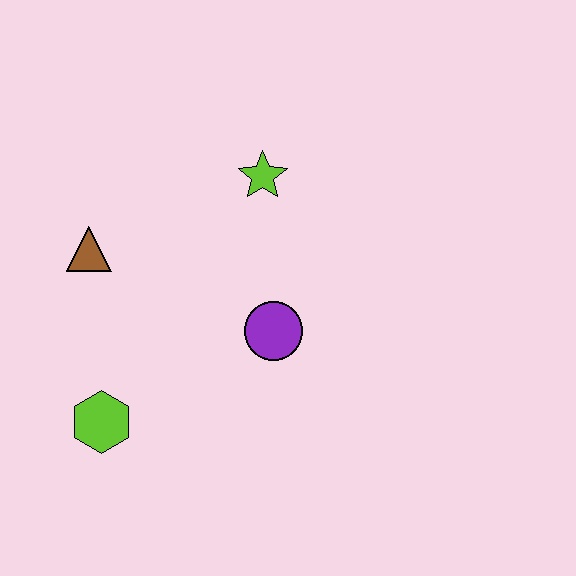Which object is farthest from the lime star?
The lime hexagon is farthest from the lime star.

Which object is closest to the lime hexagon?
The brown triangle is closest to the lime hexagon.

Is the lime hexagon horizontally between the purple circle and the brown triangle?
Yes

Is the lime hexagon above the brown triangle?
No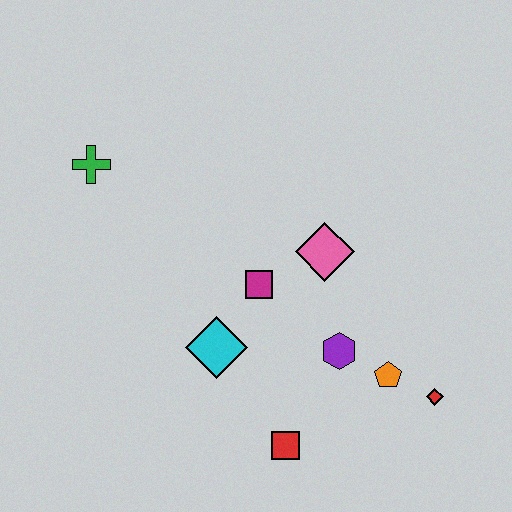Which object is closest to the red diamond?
The orange pentagon is closest to the red diamond.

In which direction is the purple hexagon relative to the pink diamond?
The purple hexagon is below the pink diamond.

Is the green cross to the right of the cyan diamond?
No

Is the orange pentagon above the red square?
Yes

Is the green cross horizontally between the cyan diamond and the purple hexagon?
No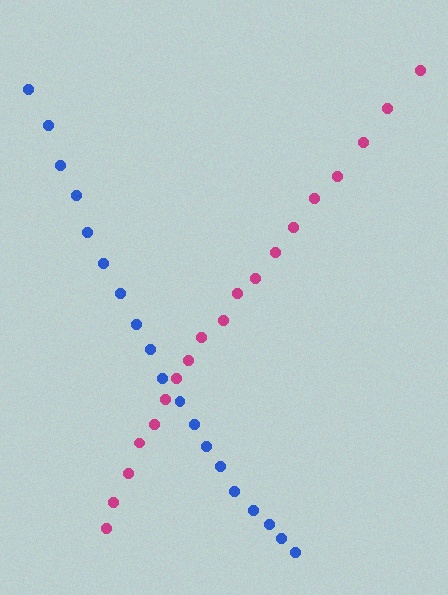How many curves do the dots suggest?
There are 2 distinct paths.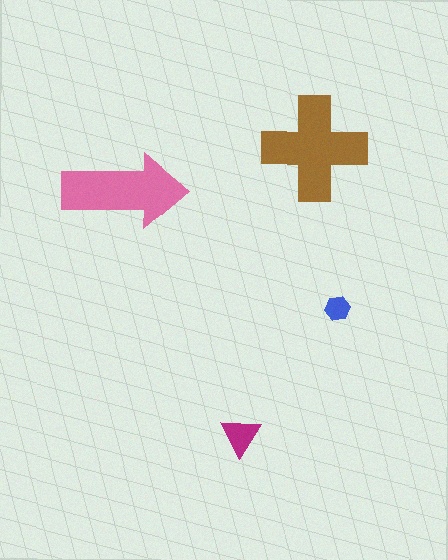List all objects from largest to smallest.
The brown cross, the pink arrow, the magenta triangle, the blue hexagon.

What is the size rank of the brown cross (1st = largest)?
1st.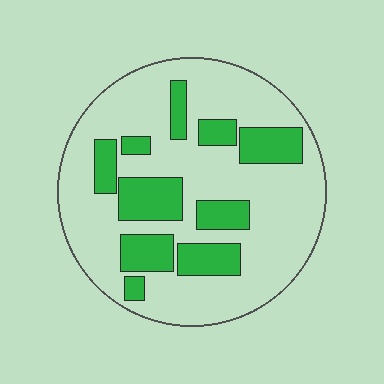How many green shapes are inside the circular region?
10.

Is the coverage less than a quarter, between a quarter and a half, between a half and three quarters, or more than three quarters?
Between a quarter and a half.